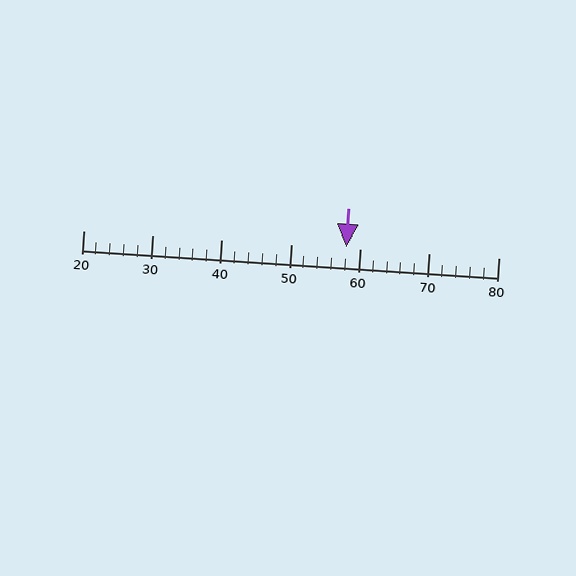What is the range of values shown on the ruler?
The ruler shows values from 20 to 80.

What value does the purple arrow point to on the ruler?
The purple arrow points to approximately 58.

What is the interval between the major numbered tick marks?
The major tick marks are spaced 10 units apart.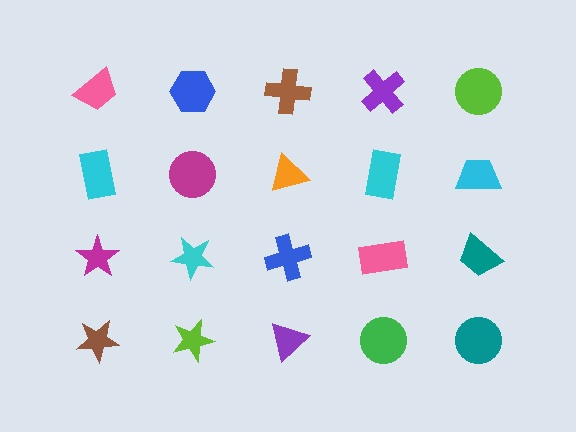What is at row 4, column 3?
A purple triangle.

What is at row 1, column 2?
A blue hexagon.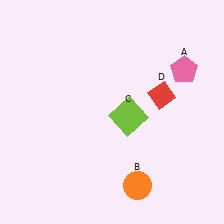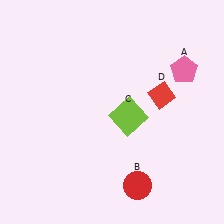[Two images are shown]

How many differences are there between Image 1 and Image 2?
There is 1 difference between the two images.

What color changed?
The circle (B) changed from orange in Image 1 to red in Image 2.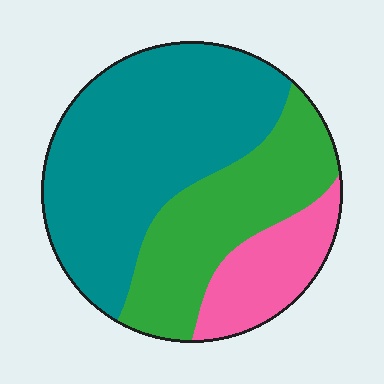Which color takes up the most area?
Teal, at roughly 55%.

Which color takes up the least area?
Pink, at roughly 15%.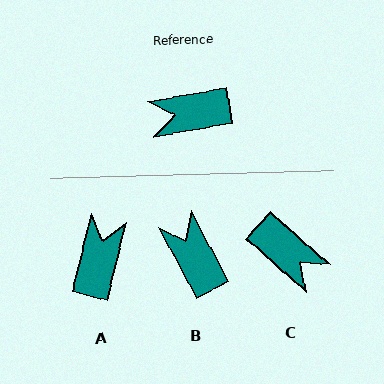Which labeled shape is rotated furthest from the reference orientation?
C, about 128 degrees away.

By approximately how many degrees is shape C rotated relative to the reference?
Approximately 128 degrees counter-clockwise.